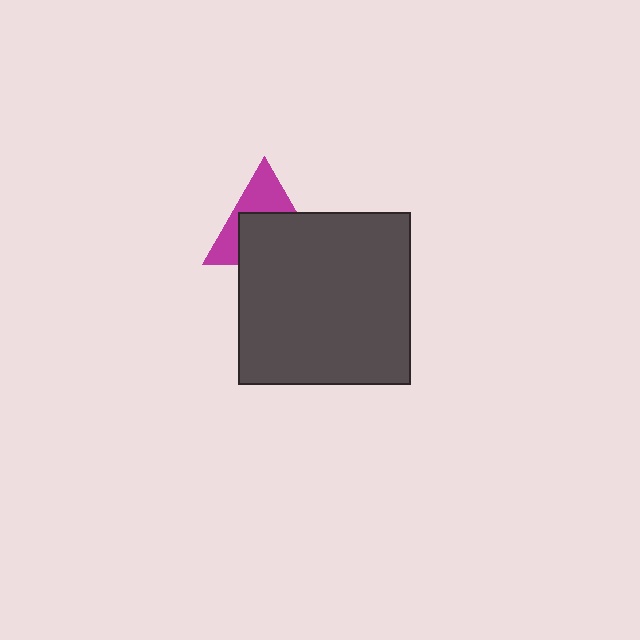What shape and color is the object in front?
The object in front is a dark gray square.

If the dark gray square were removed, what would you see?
You would see the complete magenta triangle.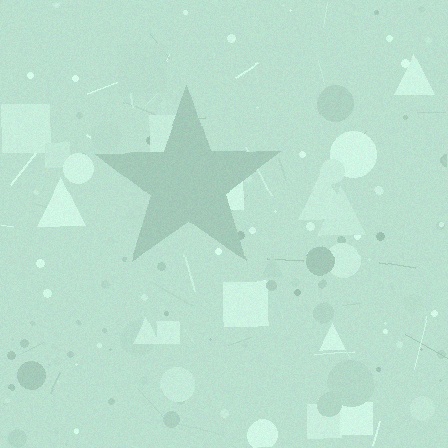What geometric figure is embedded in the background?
A star is embedded in the background.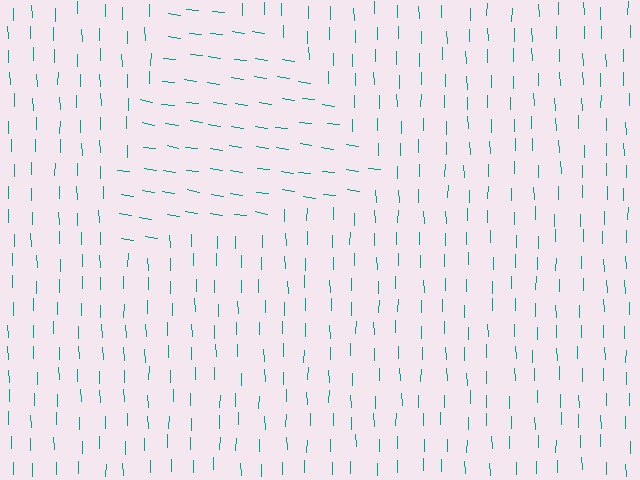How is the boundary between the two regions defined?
The boundary is defined purely by a change in line orientation (approximately 81 degrees difference). All lines are the same color and thickness.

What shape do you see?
I see a triangle.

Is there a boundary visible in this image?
Yes, there is a texture boundary formed by a change in line orientation.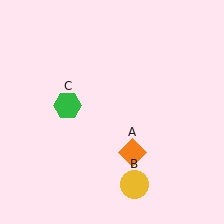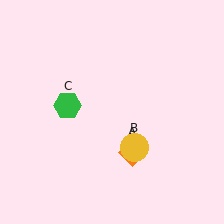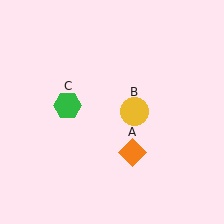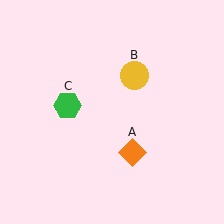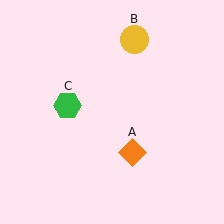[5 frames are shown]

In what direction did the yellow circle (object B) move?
The yellow circle (object B) moved up.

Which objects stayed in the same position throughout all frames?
Orange diamond (object A) and green hexagon (object C) remained stationary.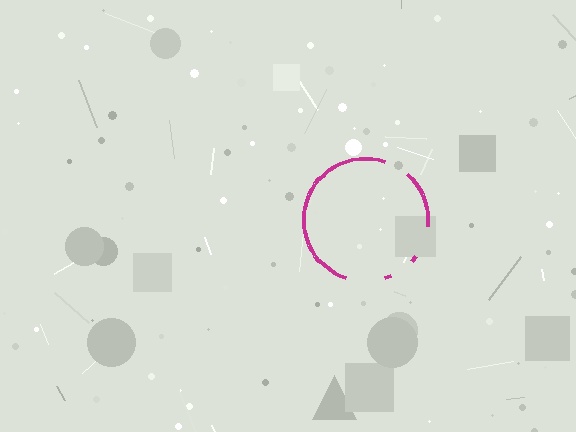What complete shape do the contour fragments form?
The contour fragments form a circle.